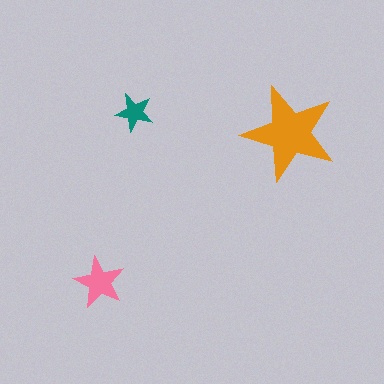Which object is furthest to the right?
The orange star is rightmost.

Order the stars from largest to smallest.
the orange one, the pink one, the teal one.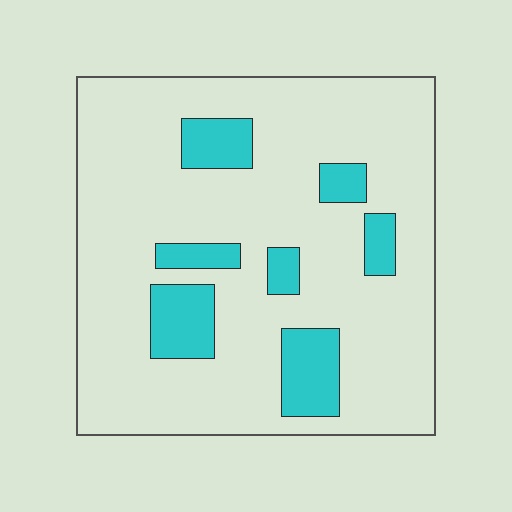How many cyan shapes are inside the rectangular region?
7.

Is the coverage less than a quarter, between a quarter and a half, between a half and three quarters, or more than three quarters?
Less than a quarter.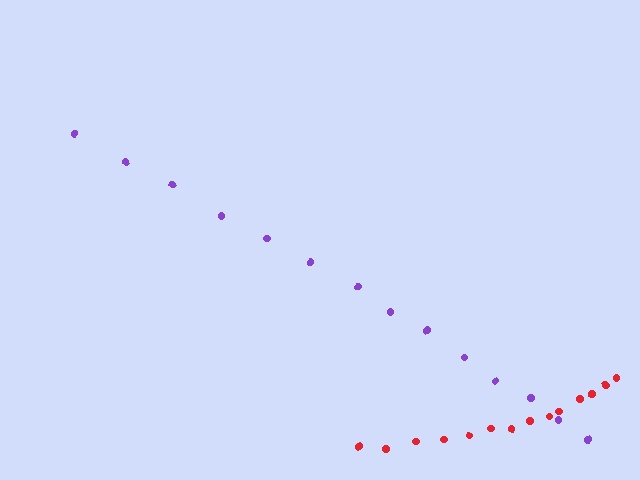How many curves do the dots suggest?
There are 2 distinct paths.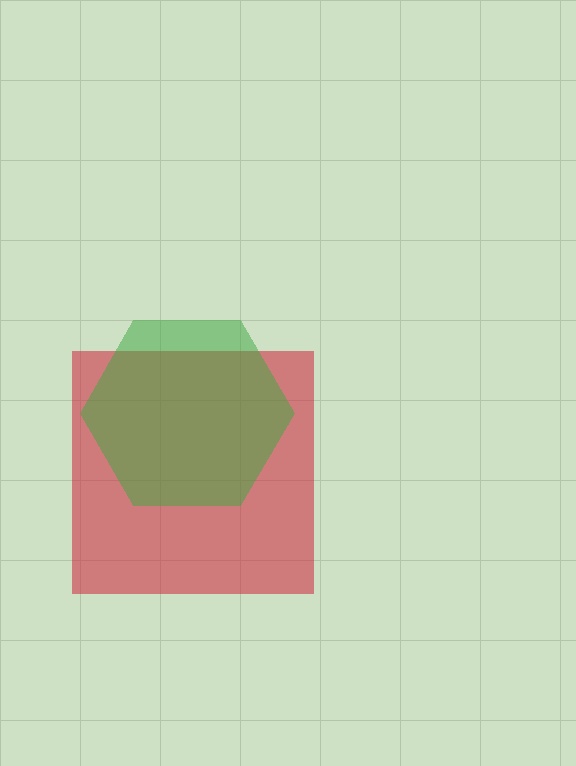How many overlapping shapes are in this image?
There are 2 overlapping shapes in the image.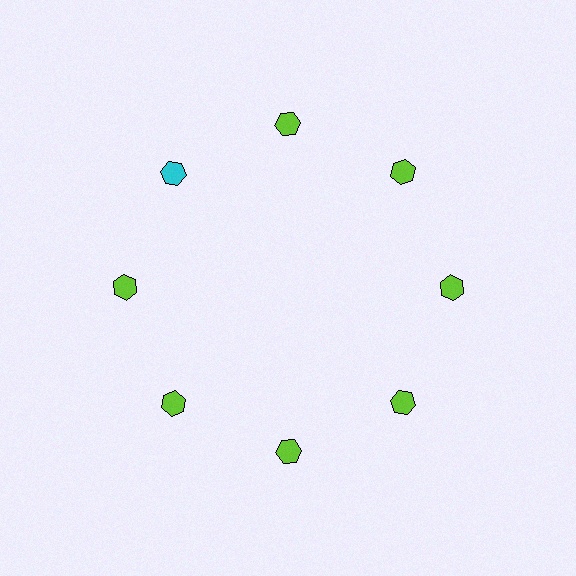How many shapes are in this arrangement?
There are 8 shapes arranged in a ring pattern.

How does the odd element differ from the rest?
It has a different color: cyan instead of lime.